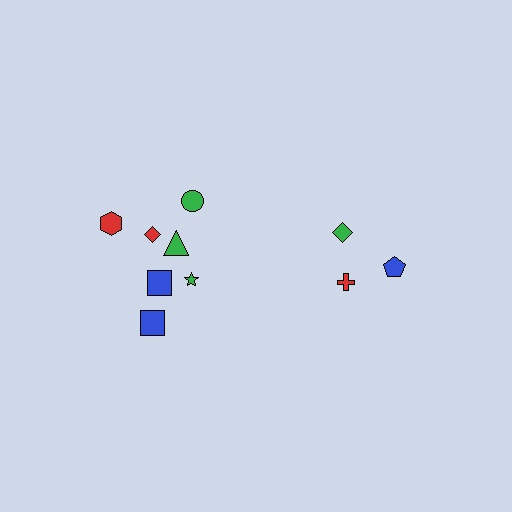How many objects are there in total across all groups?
There are 10 objects.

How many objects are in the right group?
There are 3 objects.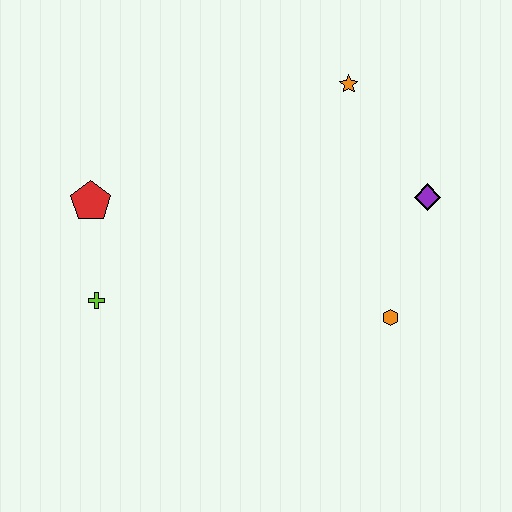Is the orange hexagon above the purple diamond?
No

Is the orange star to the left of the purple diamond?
Yes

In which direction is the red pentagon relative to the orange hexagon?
The red pentagon is to the left of the orange hexagon.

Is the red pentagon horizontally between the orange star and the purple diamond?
No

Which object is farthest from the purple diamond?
The lime cross is farthest from the purple diamond.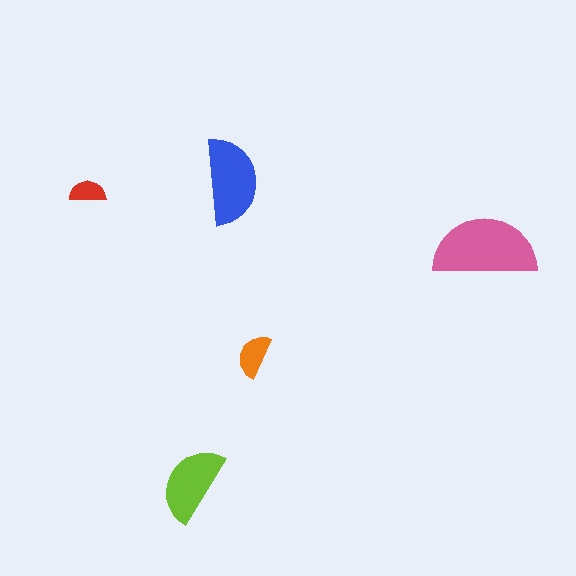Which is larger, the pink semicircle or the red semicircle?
The pink one.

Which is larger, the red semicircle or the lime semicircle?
The lime one.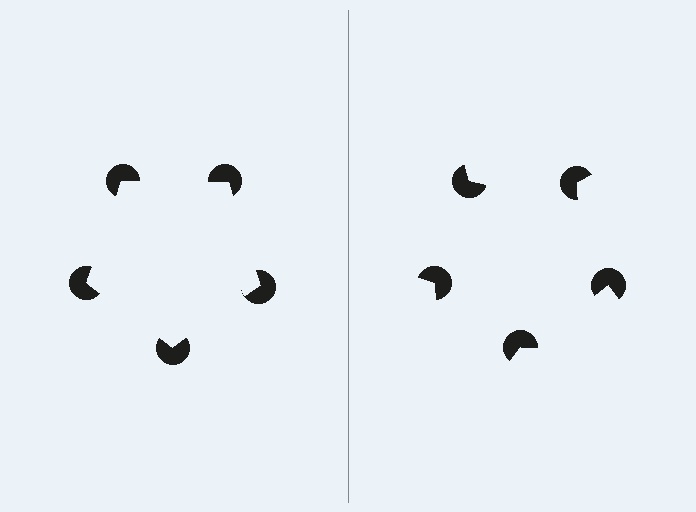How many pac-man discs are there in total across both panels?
10 — 5 on each side.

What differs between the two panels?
The pac-man discs are positioned identically on both sides; only the wedge orientations differ. On the left they align to a pentagon; on the right they are misaligned.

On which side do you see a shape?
An illusory pentagon appears on the left side. On the right side the wedge cuts are rotated, so no coherent shape forms.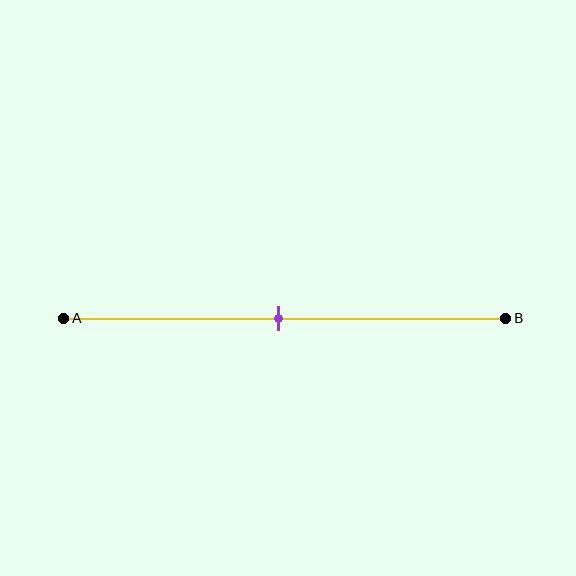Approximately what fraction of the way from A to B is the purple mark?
The purple mark is approximately 50% of the way from A to B.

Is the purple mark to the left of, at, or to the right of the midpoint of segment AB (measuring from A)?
The purple mark is approximately at the midpoint of segment AB.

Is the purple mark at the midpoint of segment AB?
Yes, the mark is approximately at the midpoint.